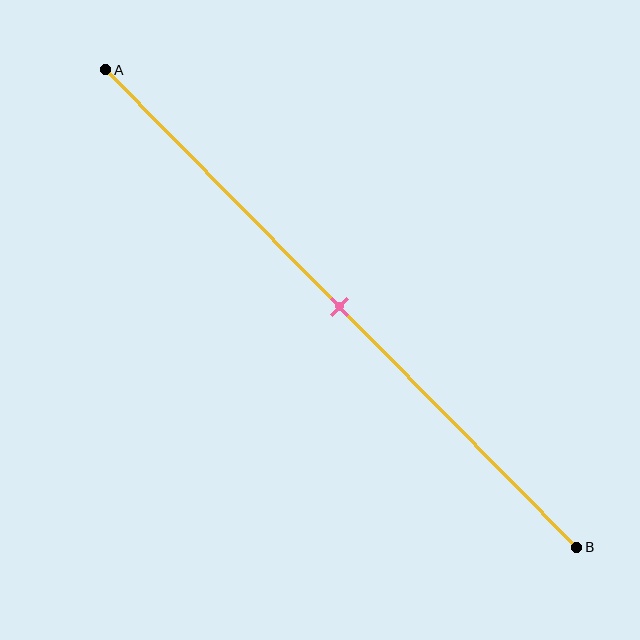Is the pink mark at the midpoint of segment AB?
Yes, the mark is approximately at the midpoint.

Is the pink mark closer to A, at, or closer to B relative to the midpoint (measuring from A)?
The pink mark is approximately at the midpoint of segment AB.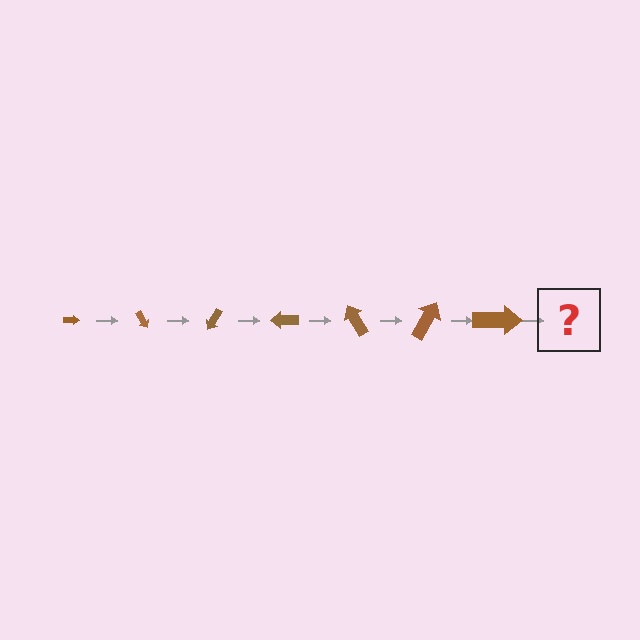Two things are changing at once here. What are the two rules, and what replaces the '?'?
The two rules are that the arrow grows larger each step and it rotates 60 degrees each step. The '?' should be an arrow, larger than the previous one and rotated 420 degrees from the start.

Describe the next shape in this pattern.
It should be an arrow, larger than the previous one and rotated 420 degrees from the start.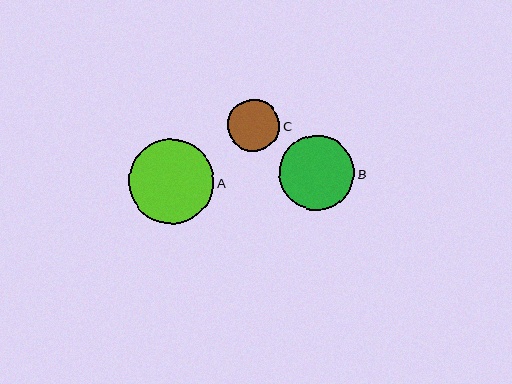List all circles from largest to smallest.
From largest to smallest: A, B, C.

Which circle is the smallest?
Circle C is the smallest with a size of approximately 52 pixels.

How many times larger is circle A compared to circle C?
Circle A is approximately 1.6 times the size of circle C.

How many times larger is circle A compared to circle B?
Circle A is approximately 1.1 times the size of circle B.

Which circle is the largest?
Circle A is the largest with a size of approximately 85 pixels.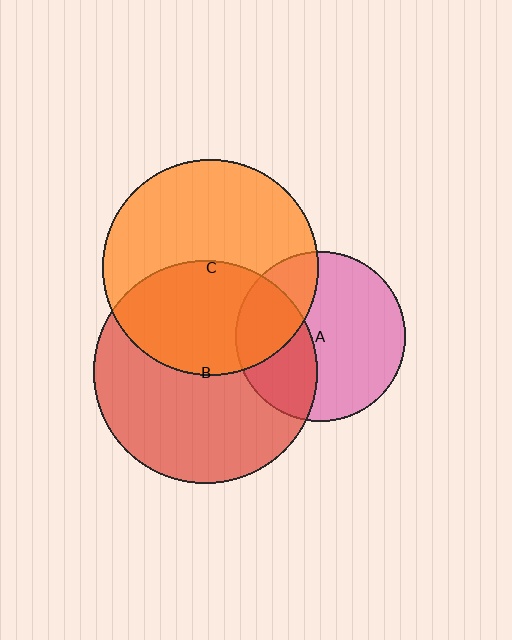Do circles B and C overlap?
Yes.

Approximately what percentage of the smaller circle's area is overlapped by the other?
Approximately 45%.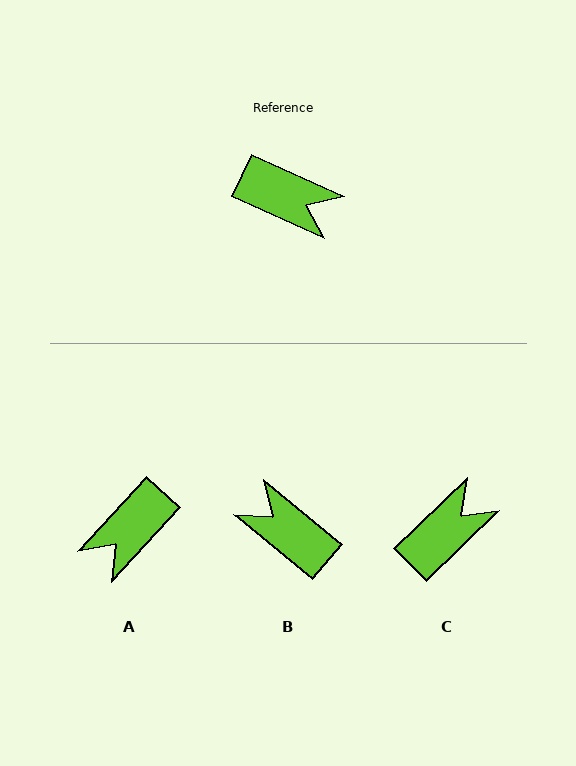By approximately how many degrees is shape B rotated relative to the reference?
Approximately 165 degrees counter-clockwise.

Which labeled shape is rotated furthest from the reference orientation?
B, about 165 degrees away.